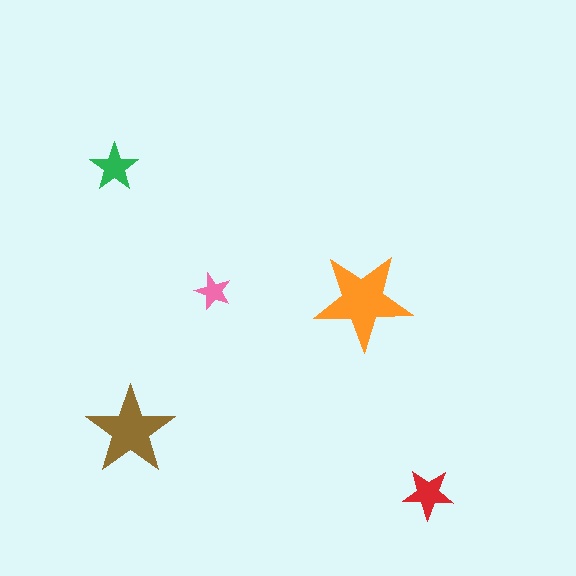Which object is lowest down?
The red star is bottommost.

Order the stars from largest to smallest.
the orange one, the brown one, the red one, the green one, the pink one.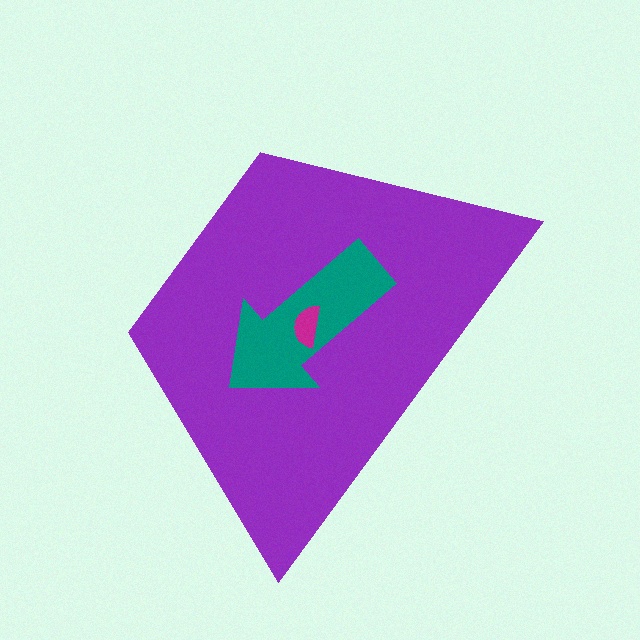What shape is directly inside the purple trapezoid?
The teal arrow.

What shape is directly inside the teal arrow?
The magenta semicircle.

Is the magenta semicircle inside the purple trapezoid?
Yes.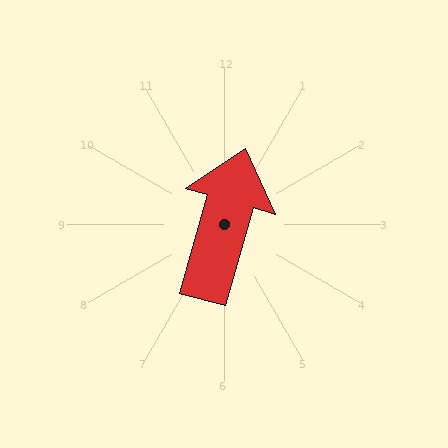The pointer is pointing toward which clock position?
Roughly 1 o'clock.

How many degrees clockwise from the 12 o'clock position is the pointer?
Approximately 16 degrees.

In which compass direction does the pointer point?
North.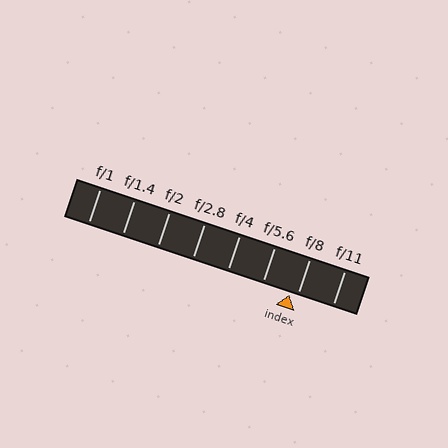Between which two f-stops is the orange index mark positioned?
The index mark is between f/5.6 and f/8.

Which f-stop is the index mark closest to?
The index mark is closest to f/8.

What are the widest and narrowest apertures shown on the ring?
The widest aperture shown is f/1 and the narrowest is f/11.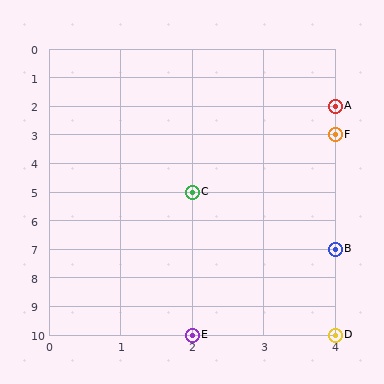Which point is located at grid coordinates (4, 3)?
Point F is at (4, 3).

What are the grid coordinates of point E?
Point E is at grid coordinates (2, 10).